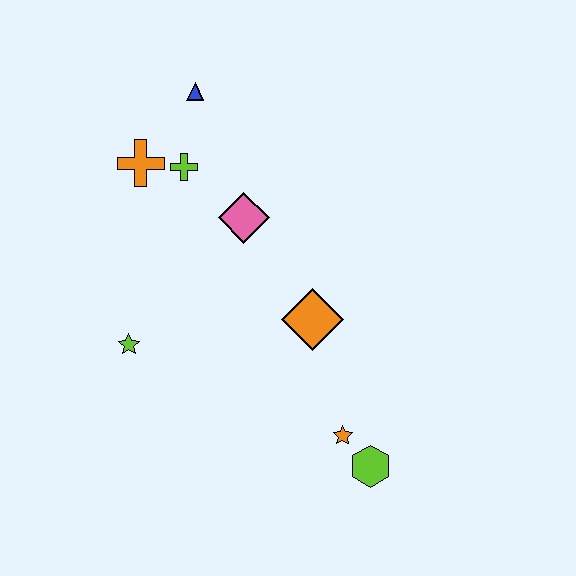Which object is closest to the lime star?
The pink diamond is closest to the lime star.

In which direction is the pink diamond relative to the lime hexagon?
The pink diamond is above the lime hexagon.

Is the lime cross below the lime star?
No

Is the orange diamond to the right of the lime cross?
Yes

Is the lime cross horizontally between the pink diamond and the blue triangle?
No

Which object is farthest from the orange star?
The blue triangle is farthest from the orange star.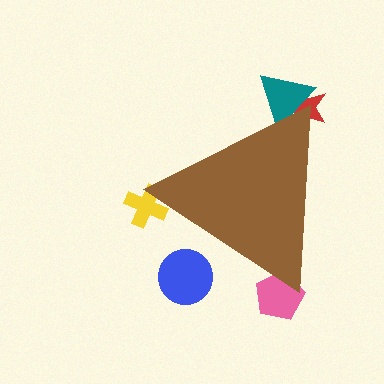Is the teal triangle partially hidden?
Yes, the teal triangle is partially hidden behind the brown triangle.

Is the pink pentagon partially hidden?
Yes, the pink pentagon is partially hidden behind the brown triangle.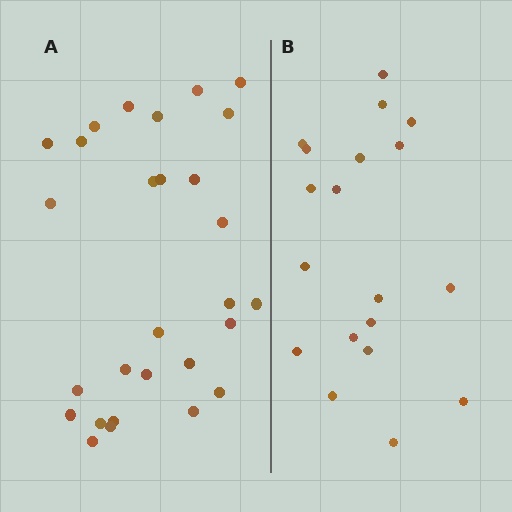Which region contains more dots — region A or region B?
Region A (the left region) has more dots.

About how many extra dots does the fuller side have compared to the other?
Region A has roughly 8 or so more dots than region B.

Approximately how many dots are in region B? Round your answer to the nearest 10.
About 20 dots. (The exact count is 19, which rounds to 20.)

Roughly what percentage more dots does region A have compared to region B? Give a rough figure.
About 45% more.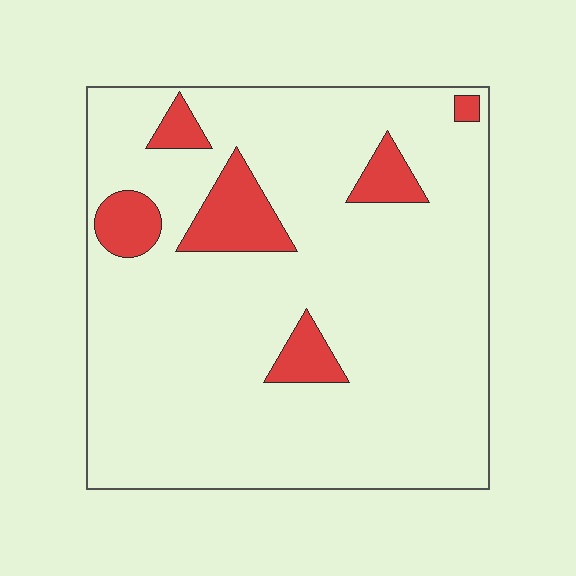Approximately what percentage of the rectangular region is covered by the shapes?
Approximately 10%.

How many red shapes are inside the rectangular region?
6.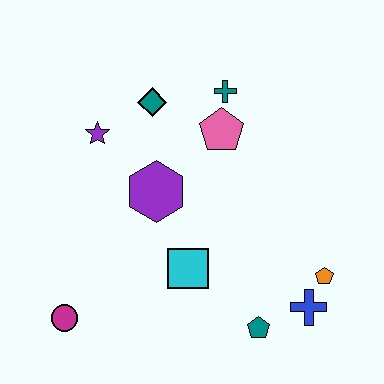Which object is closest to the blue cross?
The orange pentagon is closest to the blue cross.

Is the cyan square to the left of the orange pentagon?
Yes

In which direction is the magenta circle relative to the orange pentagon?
The magenta circle is to the left of the orange pentagon.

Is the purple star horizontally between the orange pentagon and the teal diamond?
No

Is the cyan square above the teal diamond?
No